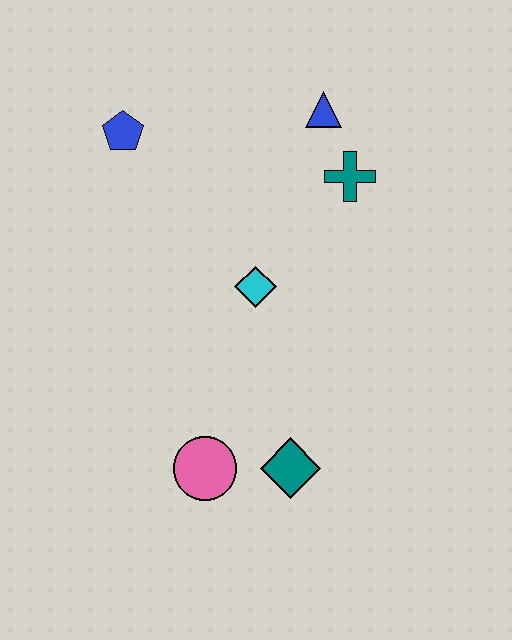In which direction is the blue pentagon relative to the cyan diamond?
The blue pentagon is above the cyan diamond.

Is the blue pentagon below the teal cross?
No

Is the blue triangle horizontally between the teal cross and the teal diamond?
Yes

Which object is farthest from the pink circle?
The blue triangle is farthest from the pink circle.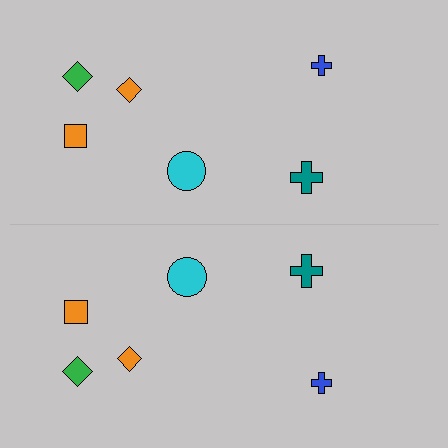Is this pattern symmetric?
Yes, this pattern has bilateral (reflection) symmetry.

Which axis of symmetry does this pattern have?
The pattern has a horizontal axis of symmetry running through the center of the image.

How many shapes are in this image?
There are 12 shapes in this image.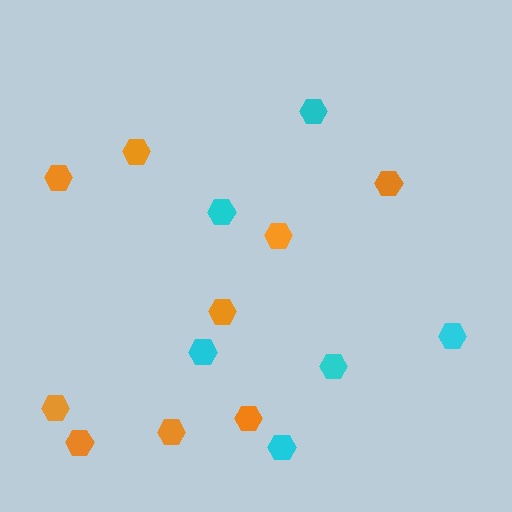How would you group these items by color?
There are 2 groups: one group of orange hexagons (9) and one group of cyan hexagons (6).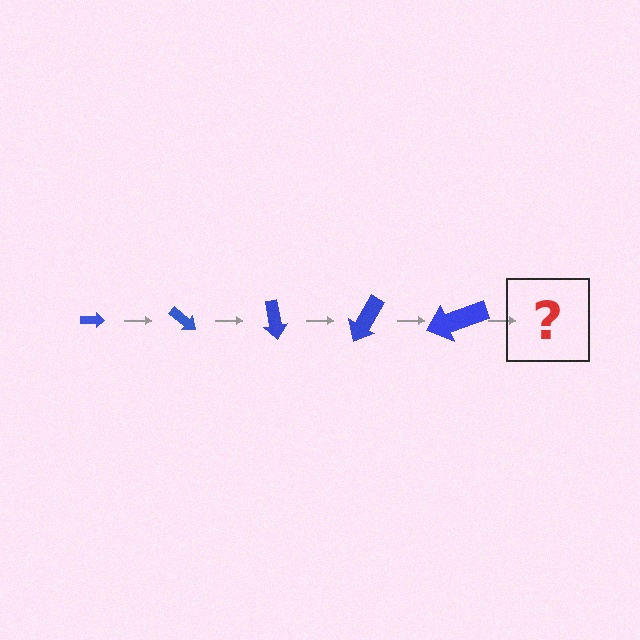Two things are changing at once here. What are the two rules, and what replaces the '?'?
The two rules are that the arrow grows larger each step and it rotates 40 degrees each step. The '?' should be an arrow, larger than the previous one and rotated 200 degrees from the start.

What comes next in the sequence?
The next element should be an arrow, larger than the previous one and rotated 200 degrees from the start.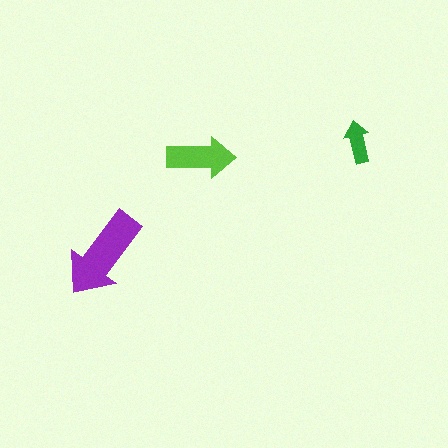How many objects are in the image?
There are 3 objects in the image.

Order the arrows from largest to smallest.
the purple one, the lime one, the green one.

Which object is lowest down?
The purple arrow is bottommost.